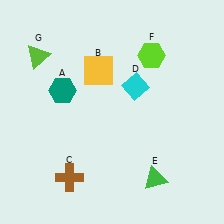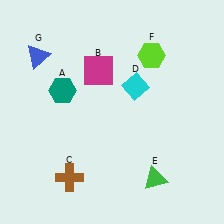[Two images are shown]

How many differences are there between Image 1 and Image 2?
There are 2 differences between the two images.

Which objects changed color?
B changed from yellow to magenta. G changed from lime to blue.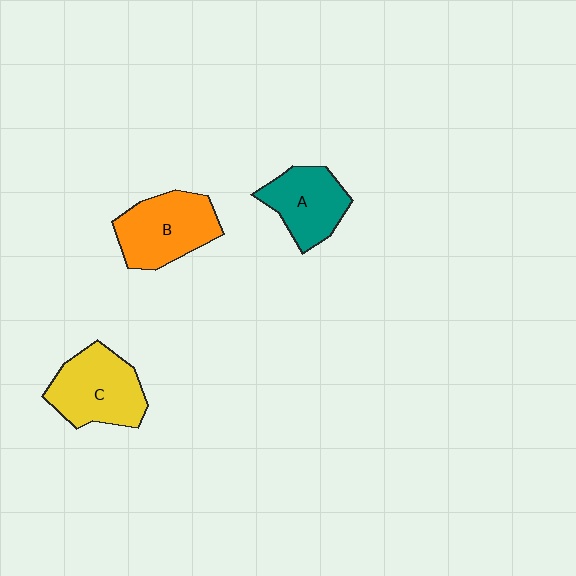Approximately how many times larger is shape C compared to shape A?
Approximately 1.2 times.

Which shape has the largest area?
Shape C (yellow).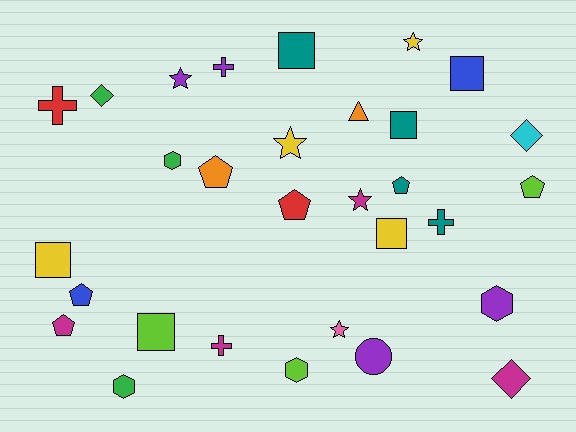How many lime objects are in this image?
There are 3 lime objects.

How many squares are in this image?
There are 6 squares.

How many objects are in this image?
There are 30 objects.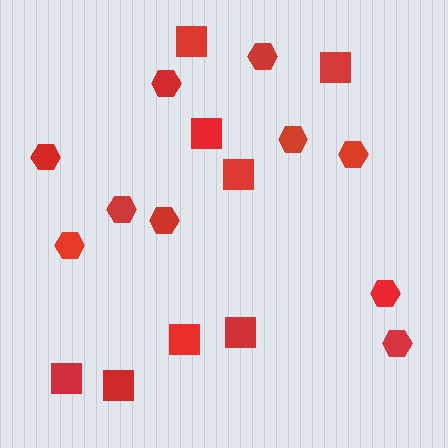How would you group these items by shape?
There are 2 groups: one group of hexagons (10) and one group of squares (8).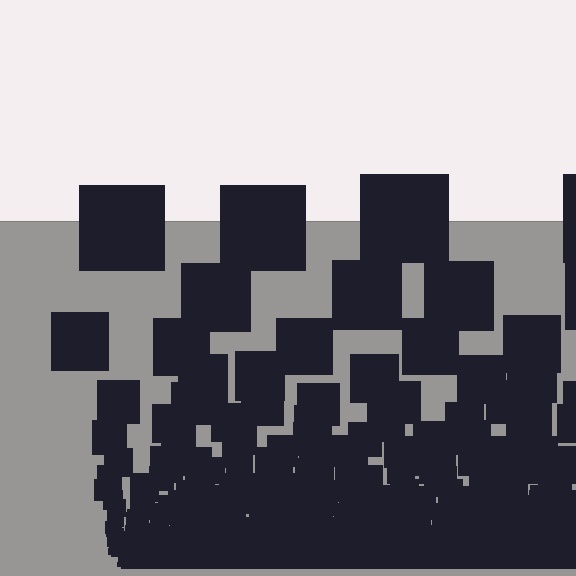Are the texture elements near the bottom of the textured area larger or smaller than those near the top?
Smaller. The gradient is inverted — elements near the bottom are smaller and denser.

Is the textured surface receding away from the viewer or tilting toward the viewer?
The surface appears to tilt toward the viewer. Texture elements get larger and sparser toward the top.